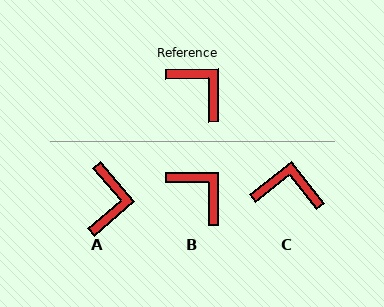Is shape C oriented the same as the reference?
No, it is off by about 38 degrees.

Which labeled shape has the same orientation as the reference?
B.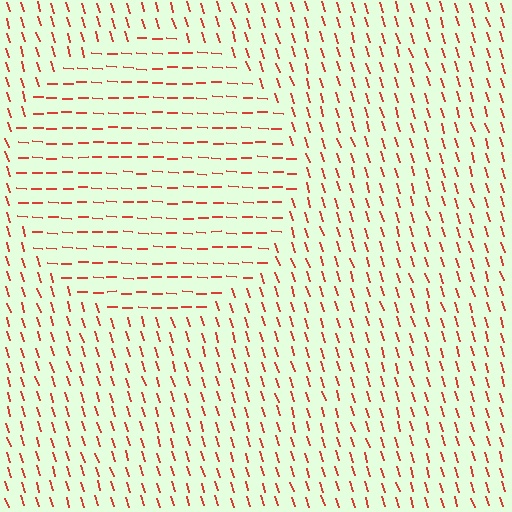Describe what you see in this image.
The image is filled with small red line segments. A circle region in the image has lines oriented differently from the surrounding lines, creating a visible texture boundary.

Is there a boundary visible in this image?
Yes, there is a texture boundary formed by a change in line orientation.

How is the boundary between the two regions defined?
The boundary is defined purely by a change in line orientation (approximately 70 degrees difference). All lines are the same color and thickness.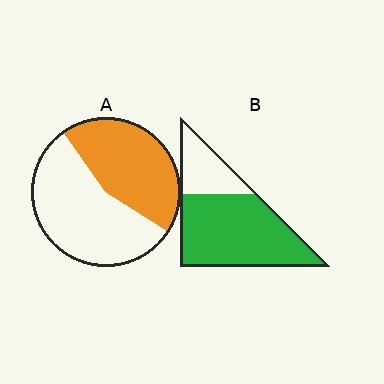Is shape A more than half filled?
No.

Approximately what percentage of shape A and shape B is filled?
A is approximately 45% and B is approximately 75%.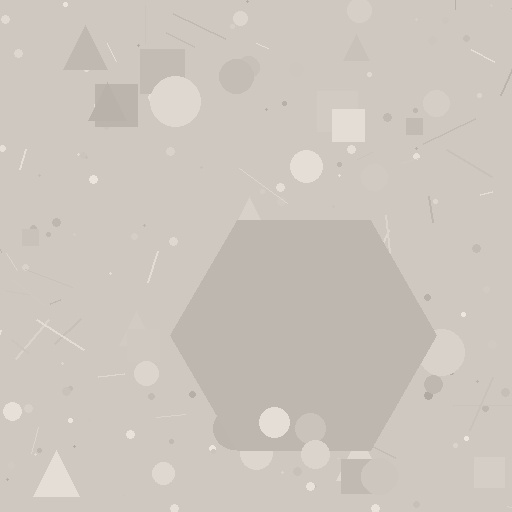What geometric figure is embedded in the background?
A hexagon is embedded in the background.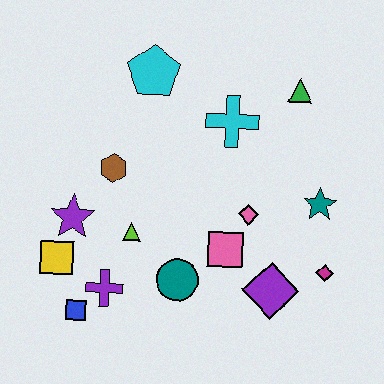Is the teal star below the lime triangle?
No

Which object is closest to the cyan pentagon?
The cyan cross is closest to the cyan pentagon.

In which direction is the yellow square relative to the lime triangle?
The yellow square is to the left of the lime triangle.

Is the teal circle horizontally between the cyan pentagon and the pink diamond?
Yes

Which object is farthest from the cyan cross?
The blue square is farthest from the cyan cross.